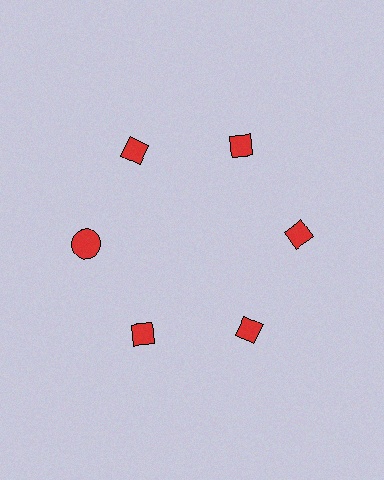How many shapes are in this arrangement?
There are 6 shapes arranged in a ring pattern.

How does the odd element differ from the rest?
It has a different shape: circle instead of diamond.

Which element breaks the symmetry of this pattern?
The red circle at roughly the 9 o'clock position breaks the symmetry. All other shapes are red diamonds.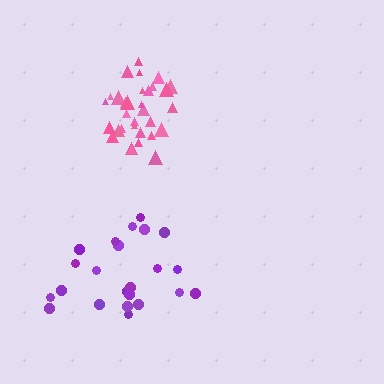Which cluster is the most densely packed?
Pink.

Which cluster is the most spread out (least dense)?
Purple.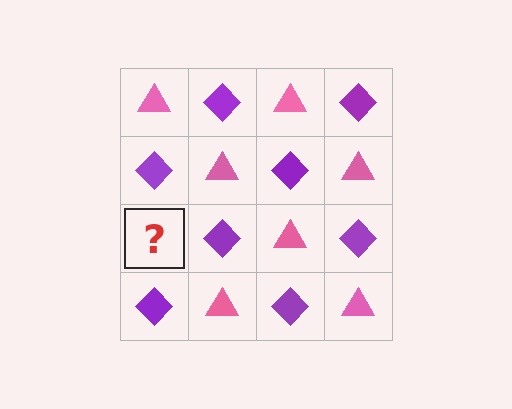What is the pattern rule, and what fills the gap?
The rule is that it alternates pink triangle and purple diamond in a checkerboard pattern. The gap should be filled with a pink triangle.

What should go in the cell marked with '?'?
The missing cell should contain a pink triangle.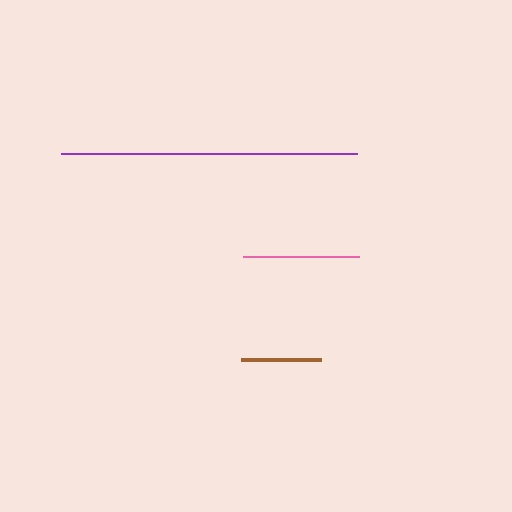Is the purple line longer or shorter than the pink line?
The purple line is longer than the pink line.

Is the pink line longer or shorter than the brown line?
The pink line is longer than the brown line.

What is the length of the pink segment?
The pink segment is approximately 116 pixels long.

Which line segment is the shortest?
The brown line is the shortest at approximately 79 pixels.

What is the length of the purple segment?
The purple segment is approximately 296 pixels long.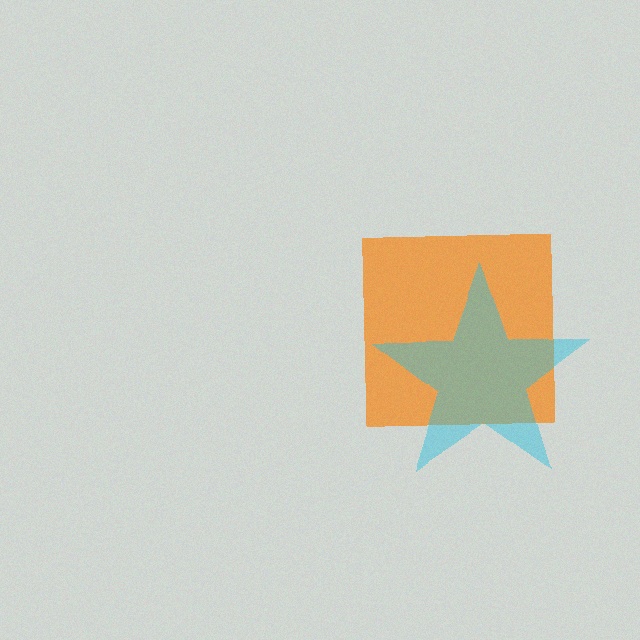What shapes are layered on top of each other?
The layered shapes are: an orange square, a cyan star.